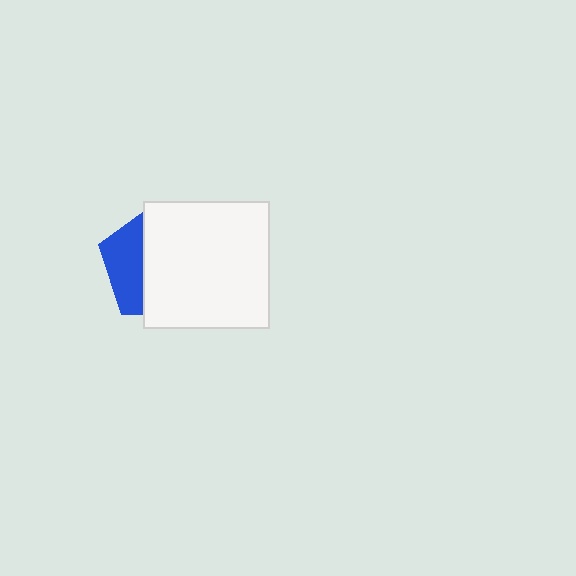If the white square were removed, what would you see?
You would see the complete blue pentagon.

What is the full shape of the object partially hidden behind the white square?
The partially hidden object is a blue pentagon.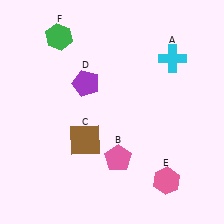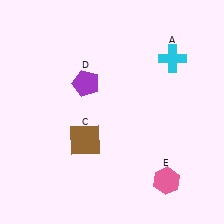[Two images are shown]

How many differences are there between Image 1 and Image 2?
There are 2 differences between the two images.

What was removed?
The green hexagon (F), the pink pentagon (B) were removed in Image 2.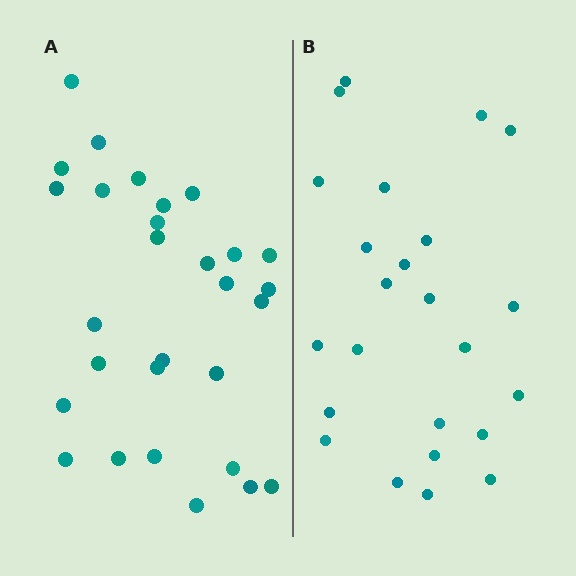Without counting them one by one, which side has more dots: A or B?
Region A (the left region) has more dots.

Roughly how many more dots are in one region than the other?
Region A has about 5 more dots than region B.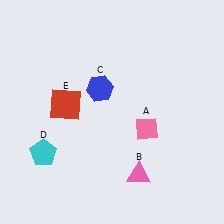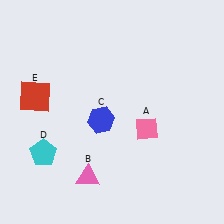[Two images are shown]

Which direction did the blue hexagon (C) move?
The blue hexagon (C) moved down.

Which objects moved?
The objects that moved are: the pink triangle (B), the blue hexagon (C), the red square (E).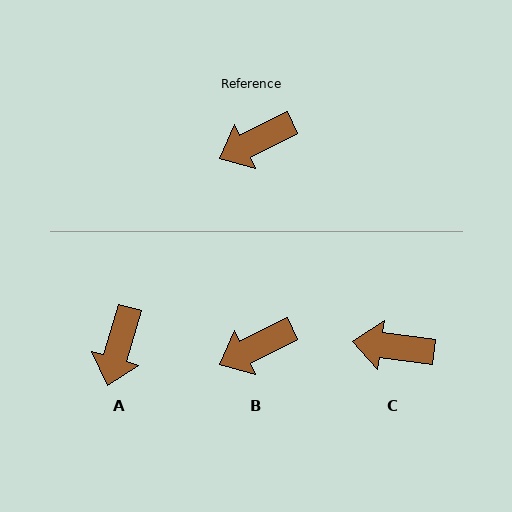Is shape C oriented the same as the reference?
No, it is off by about 34 degrees.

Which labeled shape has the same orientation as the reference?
B.